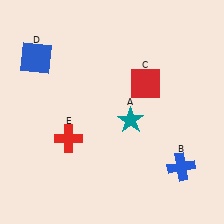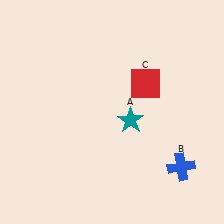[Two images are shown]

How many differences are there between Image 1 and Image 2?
There are 2 differences between the two images.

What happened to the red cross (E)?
The red cross (E) was removed in Image 2. It was in the bottom-left area of Image 1.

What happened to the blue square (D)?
The blue square (D) was removed in Image 2. It was in the top-left area of Image 1.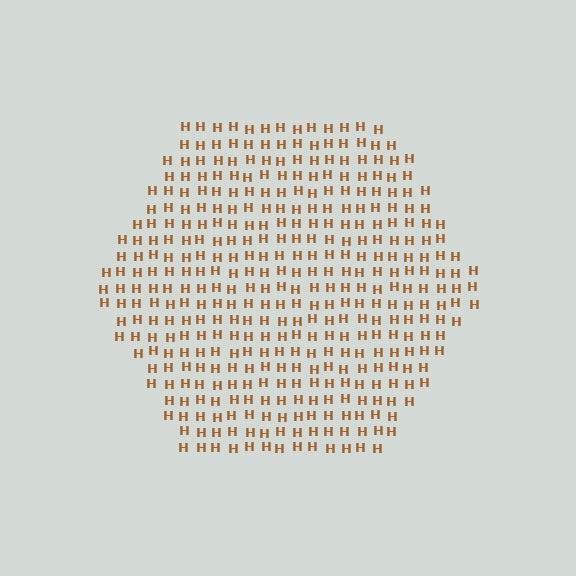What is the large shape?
The large shape is a hexagon.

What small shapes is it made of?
It is made of small letter H's.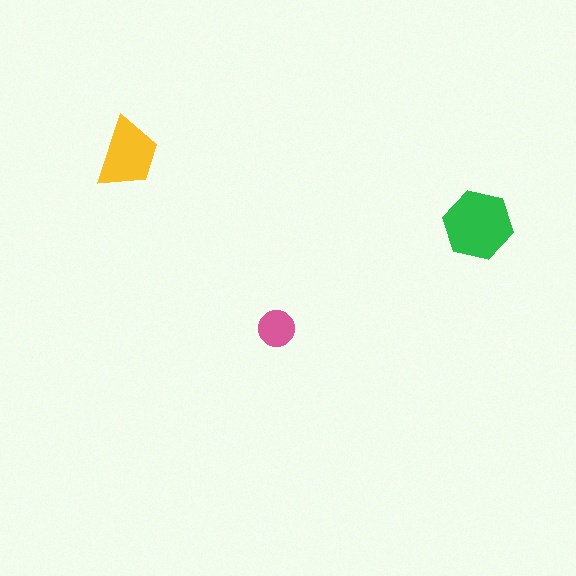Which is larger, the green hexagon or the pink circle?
The green hexagon.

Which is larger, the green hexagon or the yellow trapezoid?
The green hexagon.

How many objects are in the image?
There are 3 objects in the image.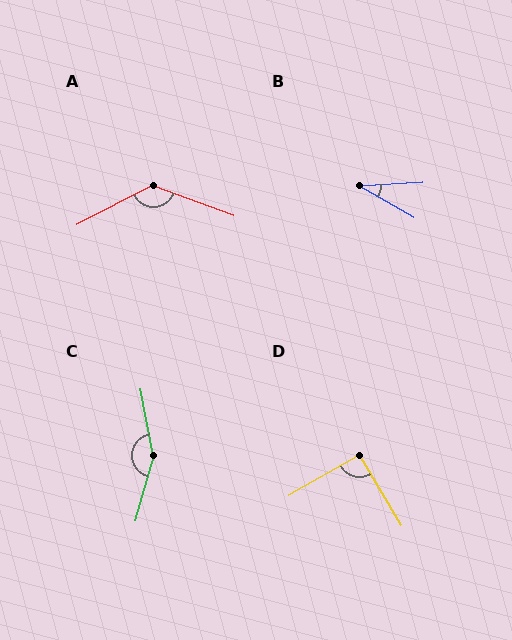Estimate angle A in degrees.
Approximately 133 degrees.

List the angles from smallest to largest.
B (33°), D (91°), A (133°), C (153°).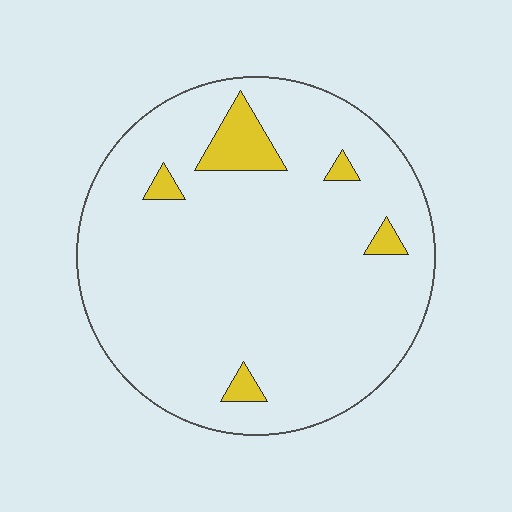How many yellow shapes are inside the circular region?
5.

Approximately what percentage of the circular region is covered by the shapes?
Approximately 5%.